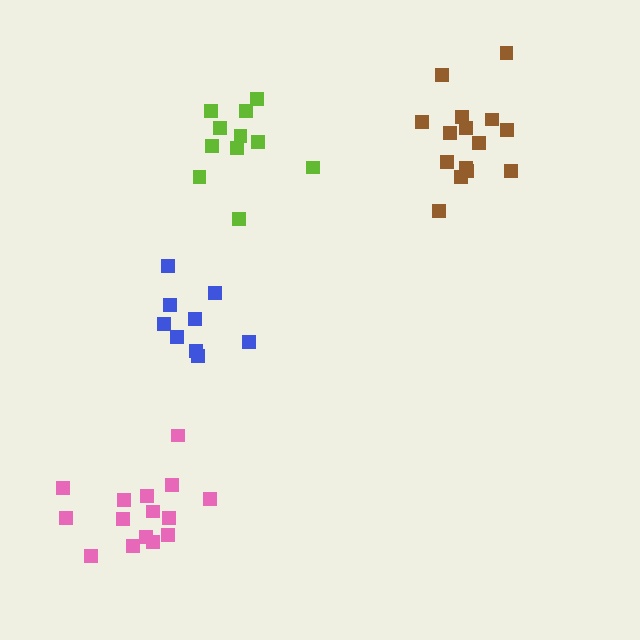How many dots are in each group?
Group 1: 11 dots, Group 2: 9 dots, Group 3: 15 dots, Group 4: 15 dots (50 total).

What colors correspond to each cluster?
The clusters are colored: lime, blue, brown, pink.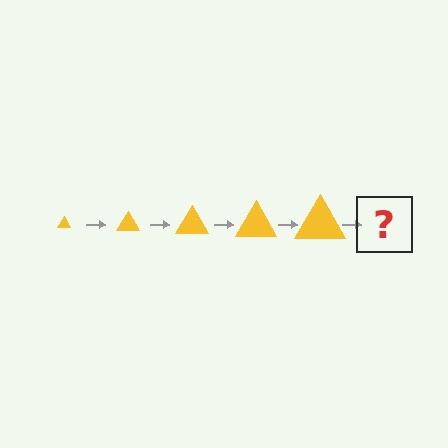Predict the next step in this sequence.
The next step is a yellow triangle, larger than the previous one.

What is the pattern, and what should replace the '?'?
The pattern is that the triangle gets progressively larger each step. The '?' should be a yellow triangle, larger than the previous one.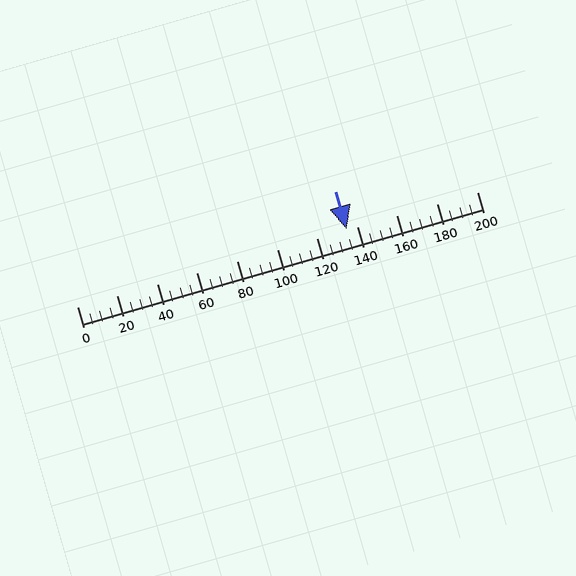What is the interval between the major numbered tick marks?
The major tick marks are spaced 20 units apart.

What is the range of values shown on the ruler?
The ruler shows values from 0 to 200.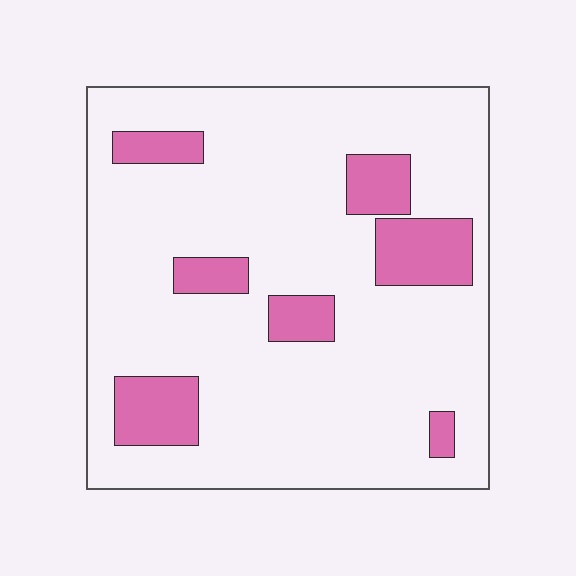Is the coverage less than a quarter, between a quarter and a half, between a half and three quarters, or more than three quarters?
Less than a quarter.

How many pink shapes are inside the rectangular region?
7.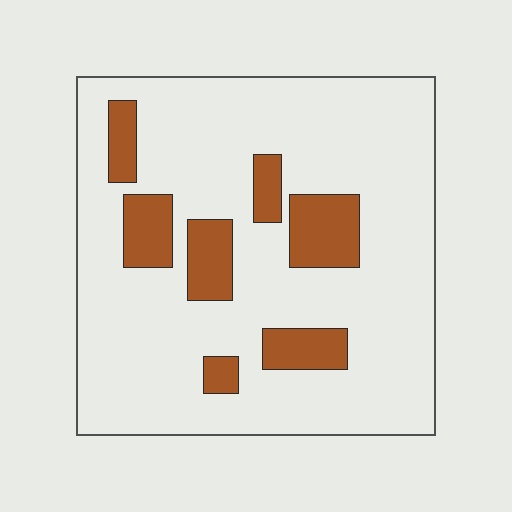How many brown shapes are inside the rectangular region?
7.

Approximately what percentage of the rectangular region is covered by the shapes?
Approximately 15%.